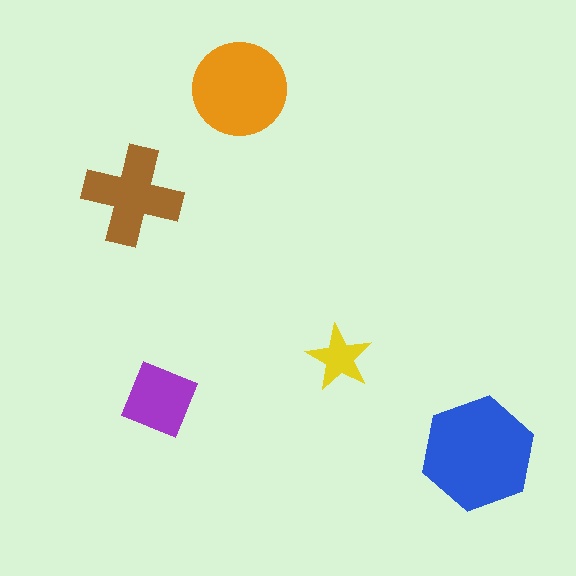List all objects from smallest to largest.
The yellow star, the purple diamond, the brown cross, the orange circle, the blue hexagon.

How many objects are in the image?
There are 5 objects in the image.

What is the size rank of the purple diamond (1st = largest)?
4th.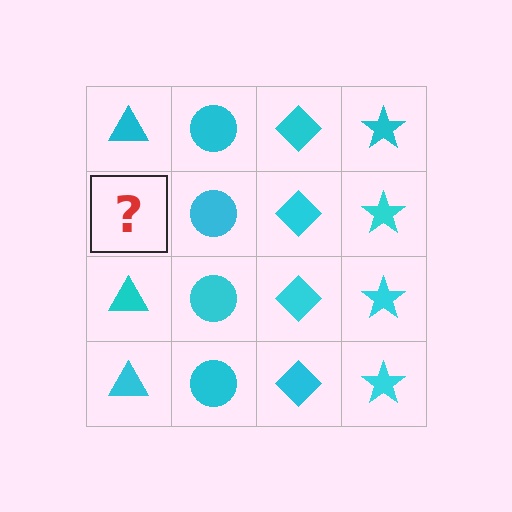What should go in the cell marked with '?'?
The missing cell should contain a cyan triangle.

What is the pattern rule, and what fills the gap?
The rule is that each column has a consistent shape. The gap should be filled with a cyan triangle.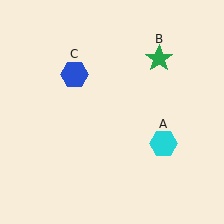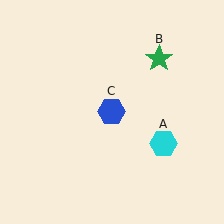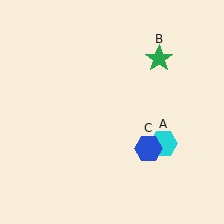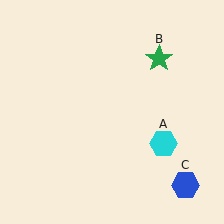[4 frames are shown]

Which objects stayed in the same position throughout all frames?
Cyan hexagon (object A) and green star (object B) remained stationary.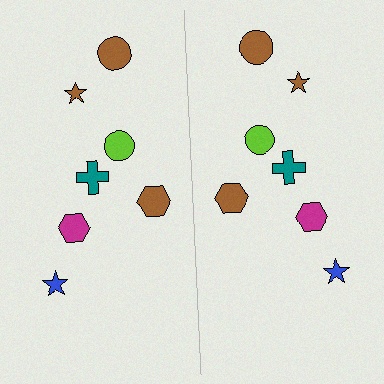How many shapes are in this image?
There are 14 shapes in this image.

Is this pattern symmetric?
Yes, this pattern has bilateral (reflection) symmetry.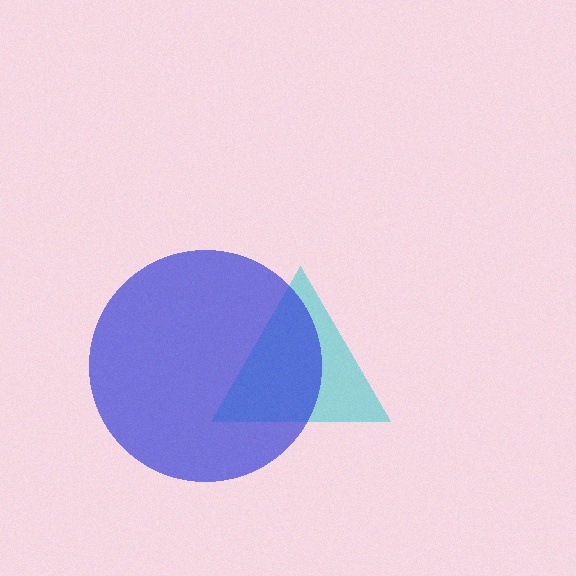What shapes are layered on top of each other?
The layered shapes are: a cyan triangle, a blue circle.